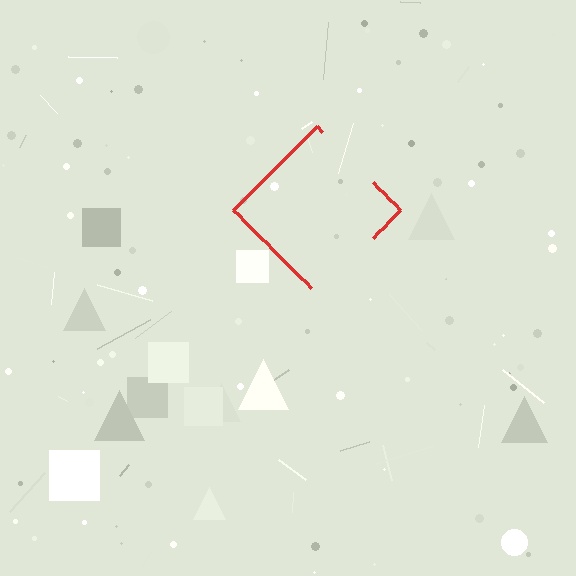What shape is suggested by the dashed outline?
The dashed outline suggests a diamond.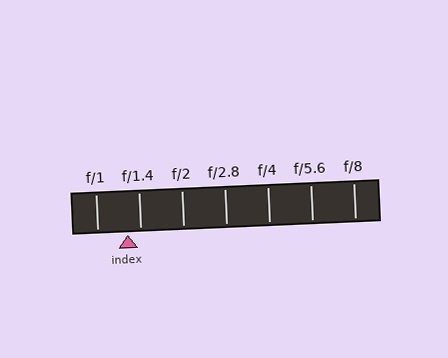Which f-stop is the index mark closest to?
The index mark is closest to f/1.4.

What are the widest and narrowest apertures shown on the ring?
The widest aperture shown is f/1 and the narrowest is f/8.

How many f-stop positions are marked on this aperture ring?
There are 7 f-stop positions marked.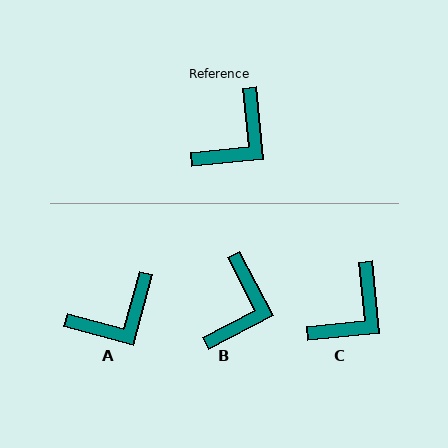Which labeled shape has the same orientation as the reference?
C.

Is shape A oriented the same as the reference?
No, it is off by about 21 degrees.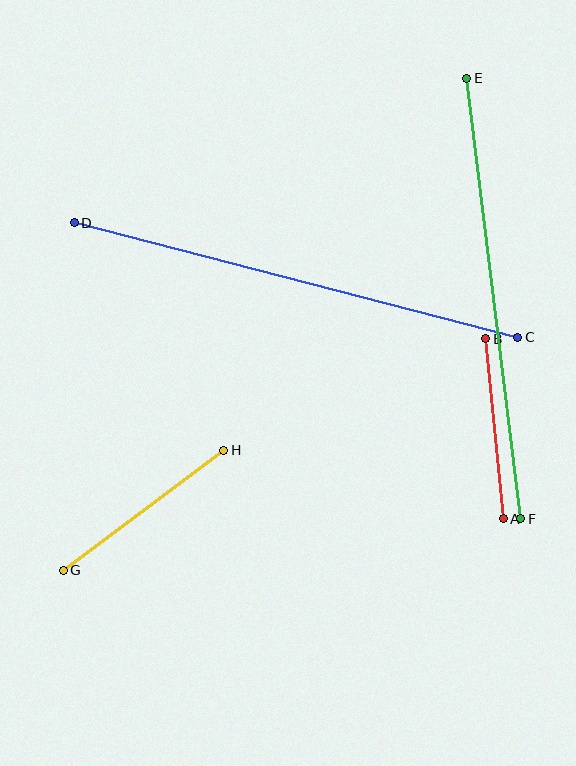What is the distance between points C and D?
The distance is approximately 458 pixels.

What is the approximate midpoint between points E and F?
The midpoint is at approximately (494, 298) pixels.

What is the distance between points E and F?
The distance is approximately 444 pixels.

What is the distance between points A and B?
The distance is approximately 181 pixels.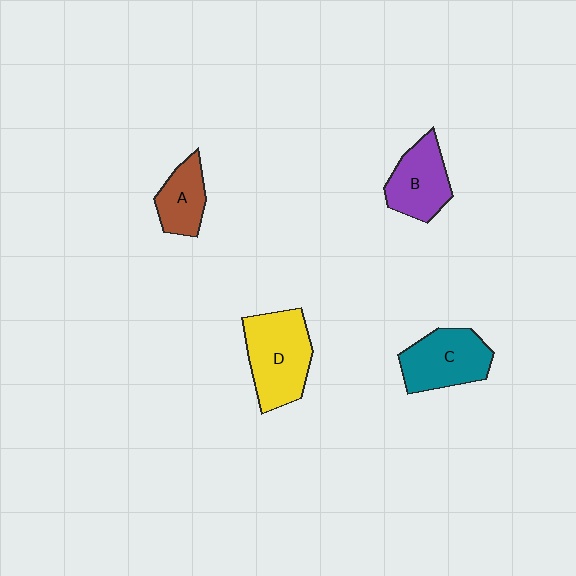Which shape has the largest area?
Shape D (yellow).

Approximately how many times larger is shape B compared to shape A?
Approximately 1.3 times.